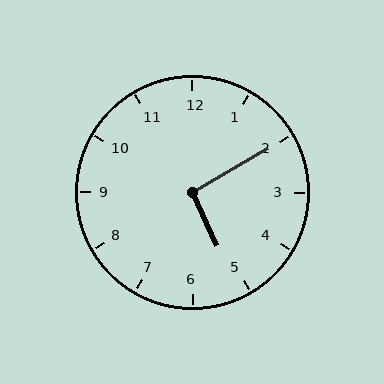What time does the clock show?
5:10.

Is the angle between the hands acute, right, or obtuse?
It is right.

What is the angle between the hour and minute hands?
Approximately 95 degrees.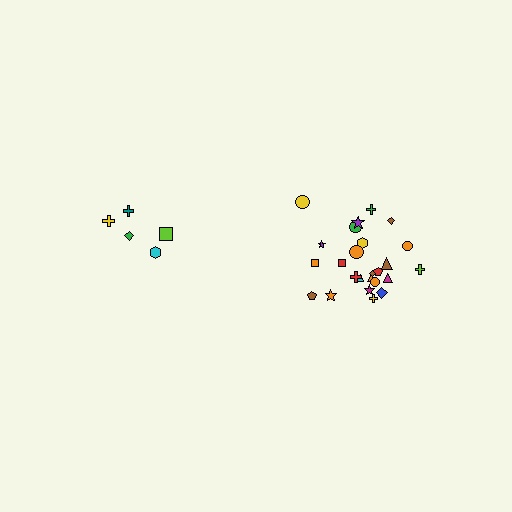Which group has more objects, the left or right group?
The right group.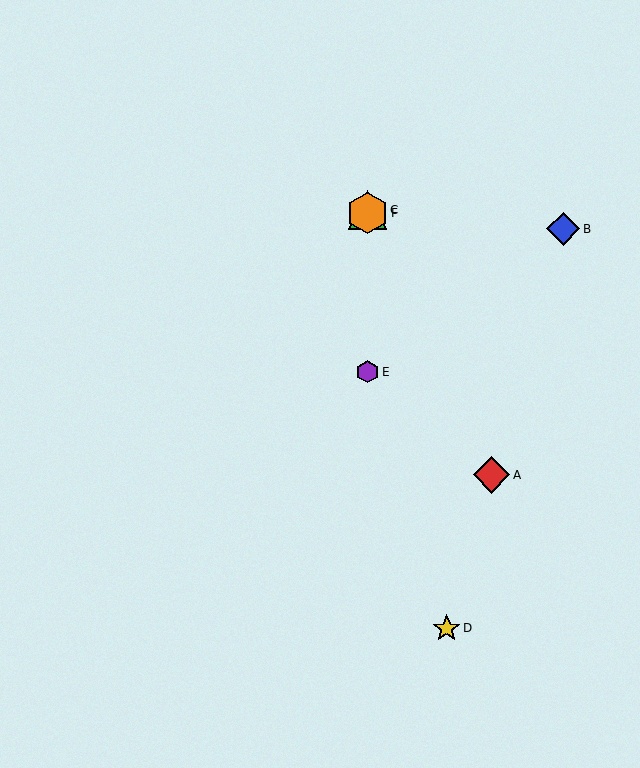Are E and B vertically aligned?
No, E is at x≈367 and B is at x≈563.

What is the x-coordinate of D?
Object D is at x≈447.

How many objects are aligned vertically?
3 objects (C, E, F) are aligned vertically.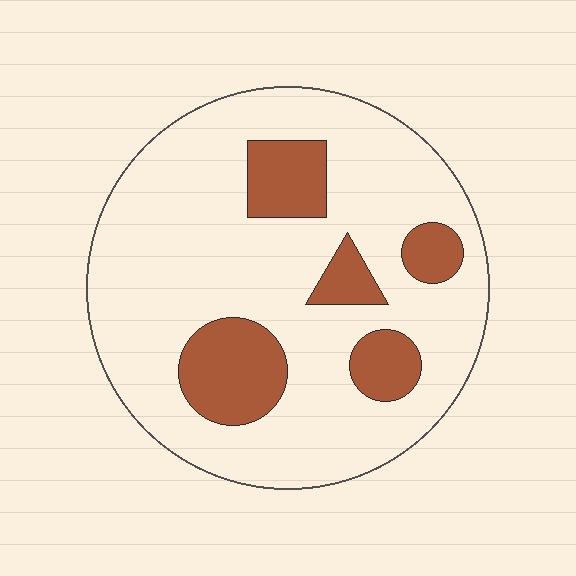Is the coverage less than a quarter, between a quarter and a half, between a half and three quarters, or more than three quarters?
Less than a quarter.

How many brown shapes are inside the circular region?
5.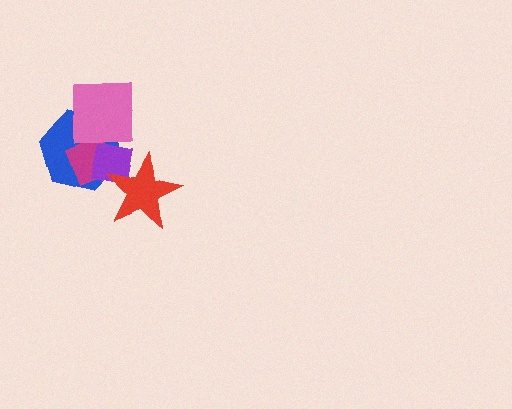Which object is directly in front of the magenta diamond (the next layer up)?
The purple square is directly in front of the magenta diamond.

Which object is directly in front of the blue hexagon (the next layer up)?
The magenta diamond is directly in front of the blue hexagon.